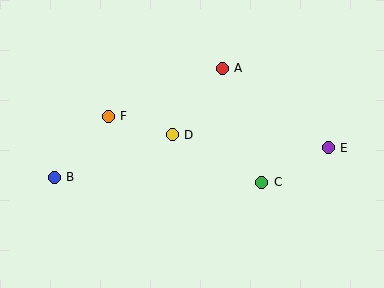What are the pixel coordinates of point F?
Point F is at (108, 116).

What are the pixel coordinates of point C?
Point C is at (262, 182).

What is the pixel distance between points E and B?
The distance between E and B is 275 pixels.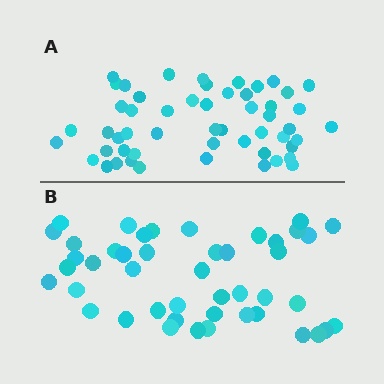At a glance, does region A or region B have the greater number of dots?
Region A (the top region) has more dots.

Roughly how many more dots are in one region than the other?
Region A has roughly 8 or so more dots than region B.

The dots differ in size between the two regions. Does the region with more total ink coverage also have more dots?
No. Region B has more total ink coverage because its dots are larger, but region A actually contains more individual dots. Total area can be misleading — the number of items is what matters here.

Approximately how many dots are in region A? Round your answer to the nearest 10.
About 50 dots. (The exact count is 53, which rounds to 50.)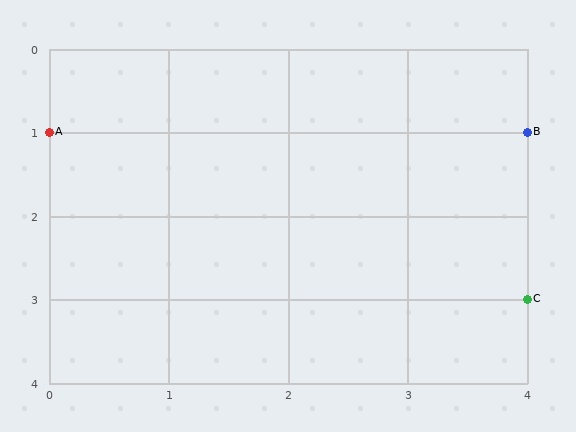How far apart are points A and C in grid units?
Points A and C are 4 columns and 2 rows apart (about 4.5 grid units diagonally).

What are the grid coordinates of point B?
Point B is at grid coordinates (4, 1).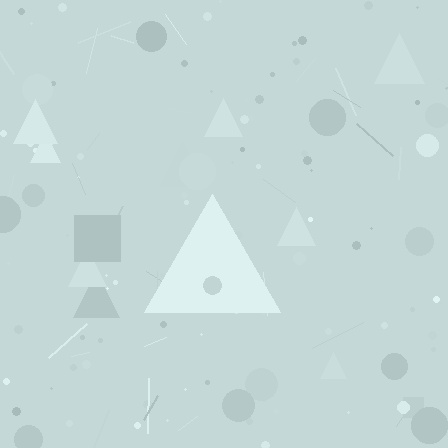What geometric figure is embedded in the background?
A triangle is embedded in the background.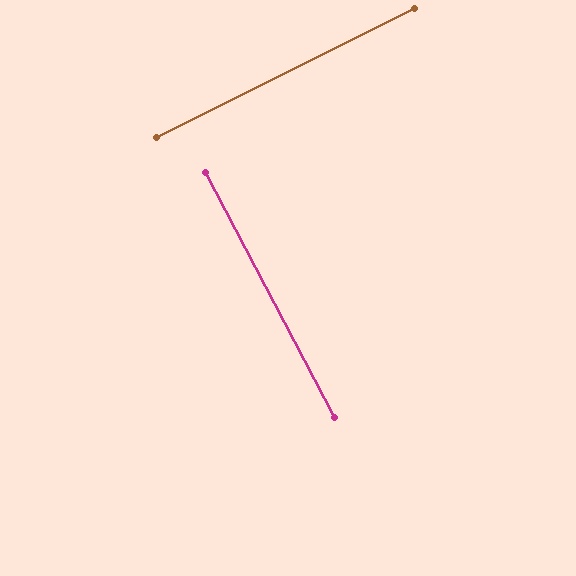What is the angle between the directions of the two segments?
Approximately 89 degrees.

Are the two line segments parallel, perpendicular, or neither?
Perpendicular — they meet at approximately 89°.